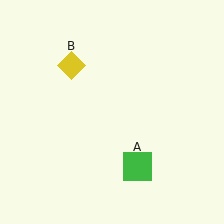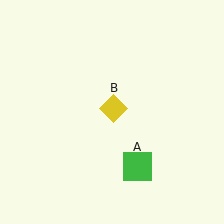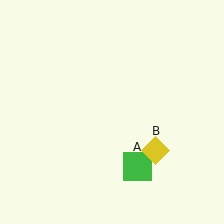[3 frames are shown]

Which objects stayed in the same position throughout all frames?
Green square (object A) remained stationary.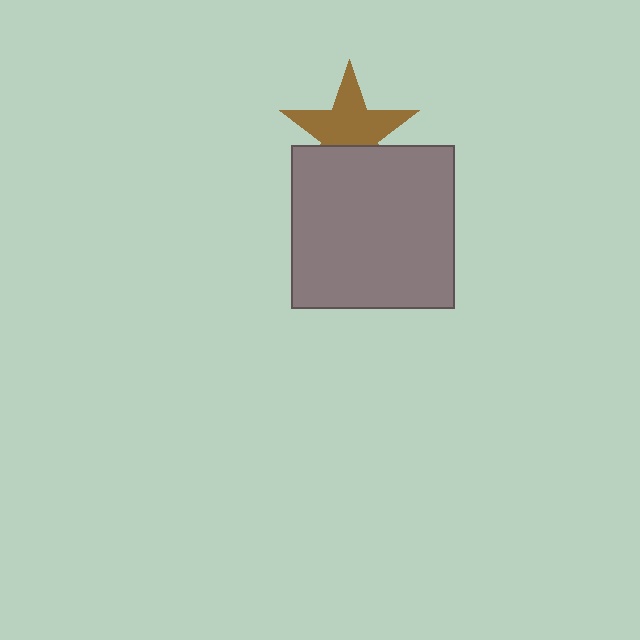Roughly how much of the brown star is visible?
Most of it is visible (roughly 67%).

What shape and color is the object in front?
The object in front is a gray square.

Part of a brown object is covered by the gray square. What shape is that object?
It is a star.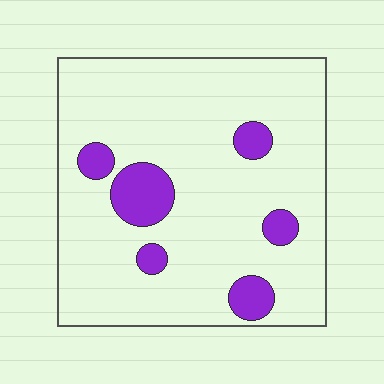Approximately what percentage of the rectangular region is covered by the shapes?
Approximately 15%.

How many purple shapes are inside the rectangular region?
6.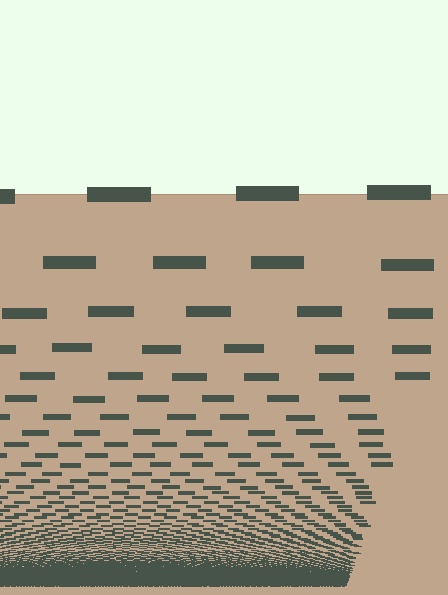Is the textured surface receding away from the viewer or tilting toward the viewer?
The surface appears to tilt toward the viewer. Texture elements get larger and sparser toward the top.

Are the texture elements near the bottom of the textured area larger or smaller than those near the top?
Smaller. The gradient is inverted — elements near the bottom are smaller and denser.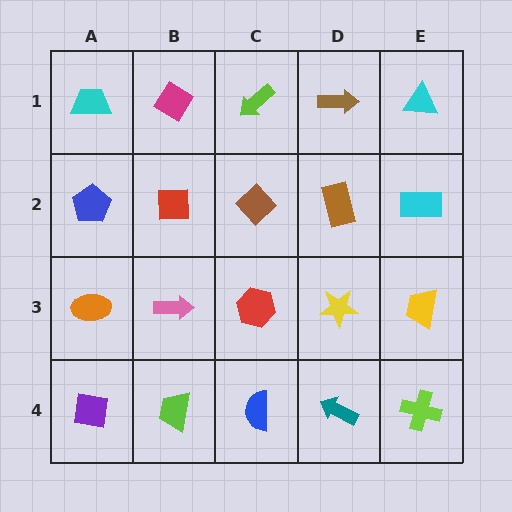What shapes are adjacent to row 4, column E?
A yellow trapezoid (row 3, column E), a teal arrow (row 4, column D).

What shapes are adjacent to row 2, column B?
A magenta diamond (row 1, column B), a pink arrow (row 3, column B), a blue pentagon (row 2, column A), a brown diamond (row 2, column C).